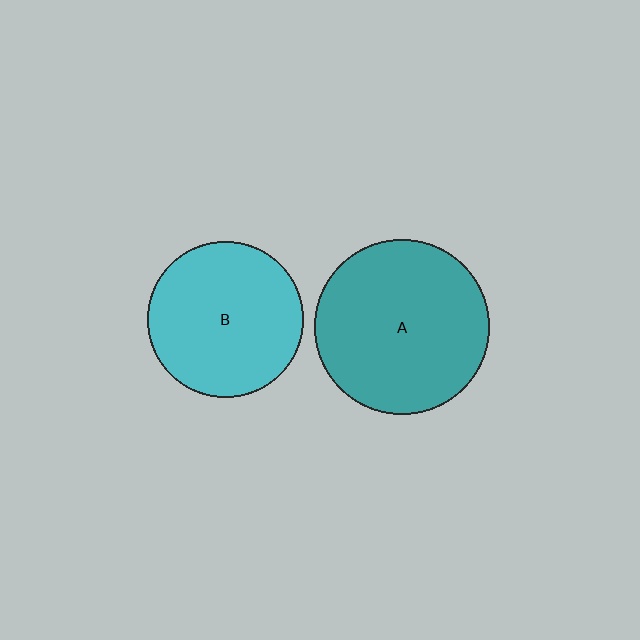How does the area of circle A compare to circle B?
Approximately 1.3 times.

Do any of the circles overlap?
No, none of the circles overlap.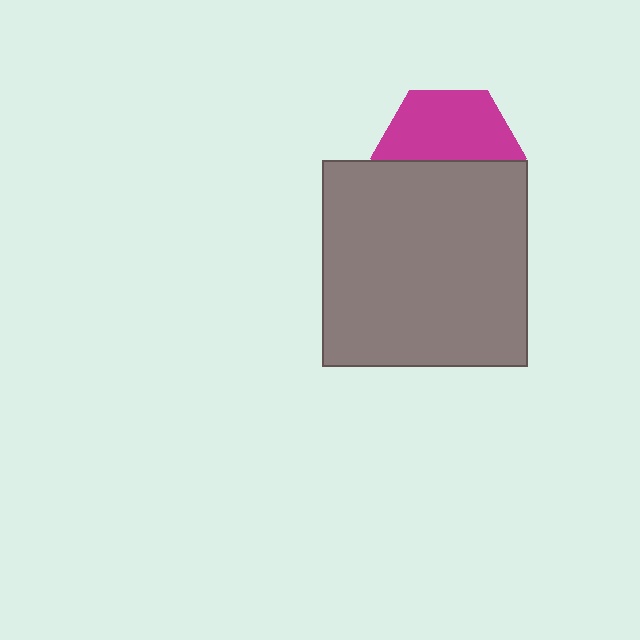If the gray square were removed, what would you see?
You would see the complete magenta hexagon.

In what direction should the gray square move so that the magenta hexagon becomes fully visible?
The gray square should move down. That is the shortest direction to clear the overlap and leave the magenta hexagon fully visible.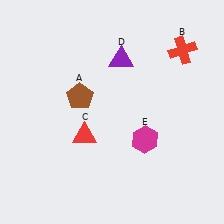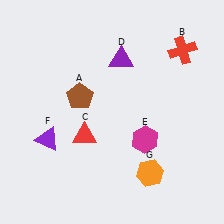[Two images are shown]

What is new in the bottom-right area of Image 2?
An orange hexagon (G) was added in the bottom-right area of Image 2.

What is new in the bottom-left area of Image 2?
A purple triangle (F) was added in the bottom-left area of Image 2.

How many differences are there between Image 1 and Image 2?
There are 2 differences between the two images.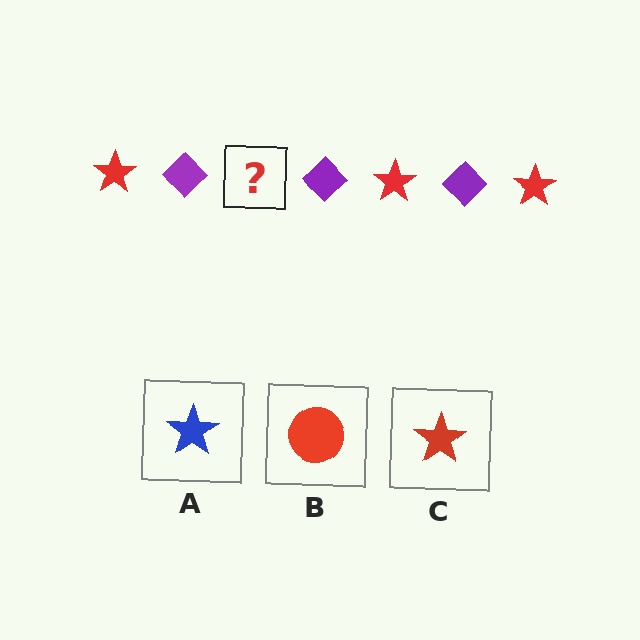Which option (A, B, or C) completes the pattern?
C.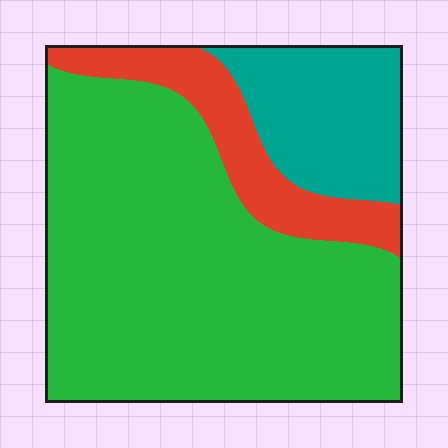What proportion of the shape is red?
Red covers roughly 15% of the shape.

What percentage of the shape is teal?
Teal covers about 20% of the shape.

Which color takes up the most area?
Green, at roughly 70%.